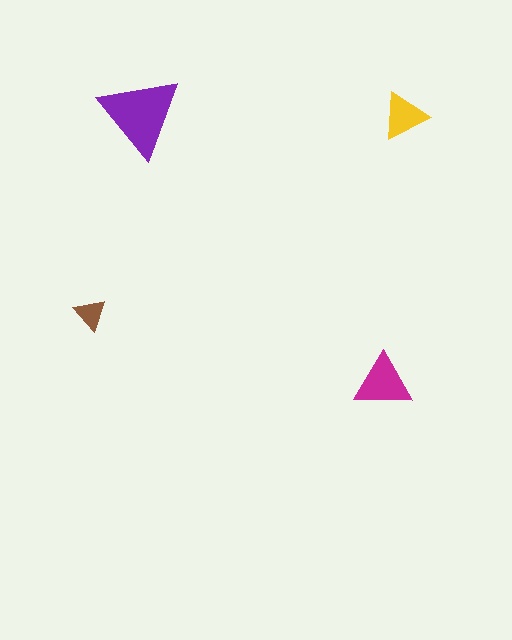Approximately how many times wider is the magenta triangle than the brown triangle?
About 2 times wider.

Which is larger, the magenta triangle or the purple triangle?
The purple one.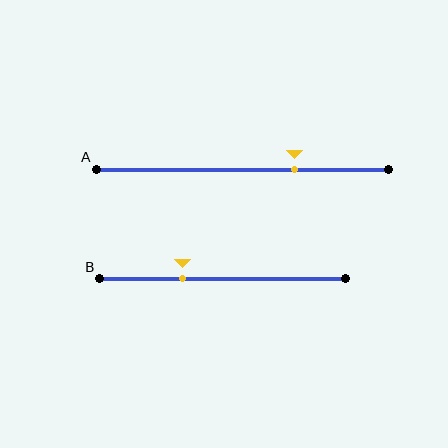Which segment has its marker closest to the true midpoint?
Segment B has its marker closest to the true midpoint.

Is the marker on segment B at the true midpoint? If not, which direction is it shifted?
No, the marker on segment B is shifted to the left by about 16% of the segment length.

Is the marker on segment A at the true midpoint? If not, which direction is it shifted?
No, the marker on segment A is shifted to the right by about 18% of the segment length.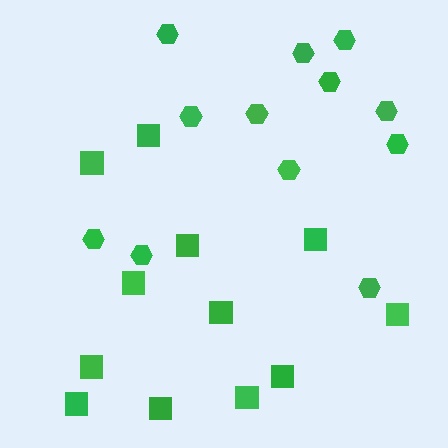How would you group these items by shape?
There are 2 groups: one group of squares (12) and one group of hexagons (12).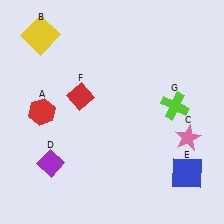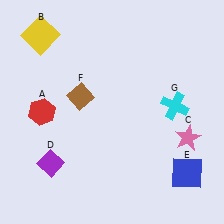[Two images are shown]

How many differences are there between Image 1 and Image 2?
There are 2 differences between the two images.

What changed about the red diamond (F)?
In Image 1, F is red. In Image 2, it changed to brown.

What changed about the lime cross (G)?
In Image 1, G is lime. In Image 2, it changed to cyan.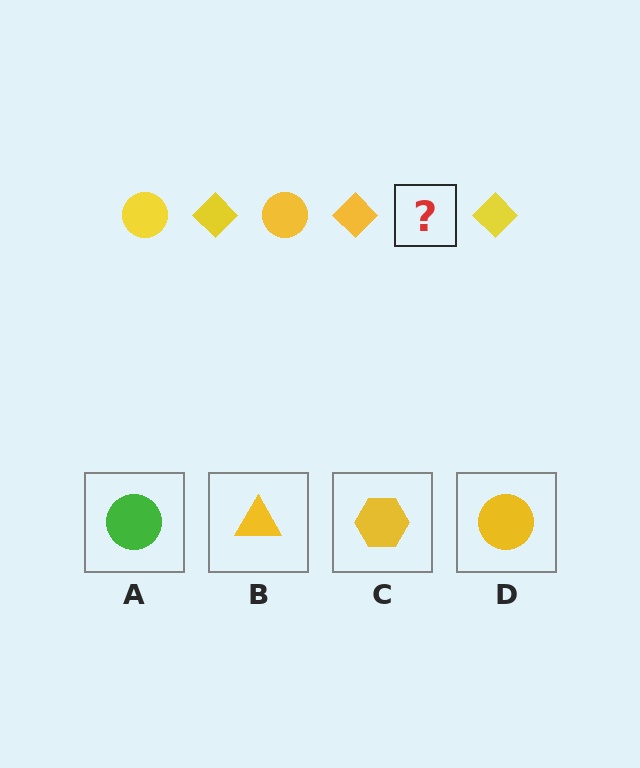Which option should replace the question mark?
Option D.